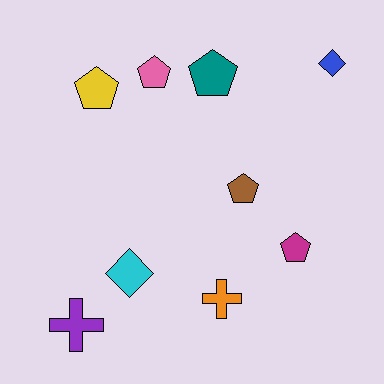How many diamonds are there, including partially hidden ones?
There are 2 diamonds.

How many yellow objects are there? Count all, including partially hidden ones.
There is 1 yellow object.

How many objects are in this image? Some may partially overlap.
There are 9 objects.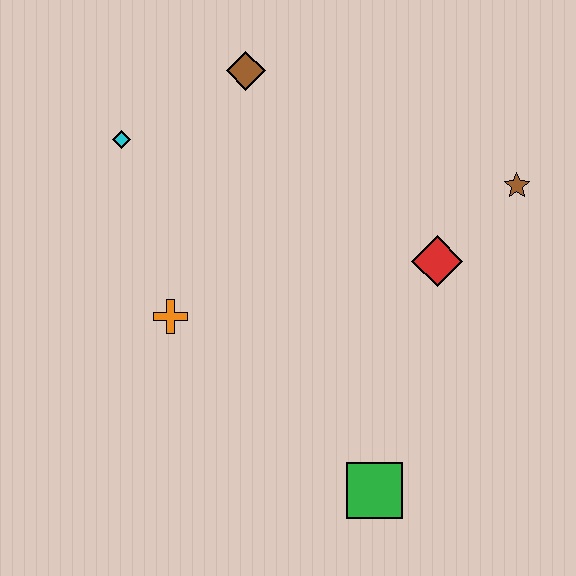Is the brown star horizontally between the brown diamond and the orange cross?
No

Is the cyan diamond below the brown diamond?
Yes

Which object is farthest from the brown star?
The cyan diamond is farthest from the brown star.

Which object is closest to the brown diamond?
The cyan diamond is closest to the brown diamond.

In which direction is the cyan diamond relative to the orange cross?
The cyan diamond is above the orange cross.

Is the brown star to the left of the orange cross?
No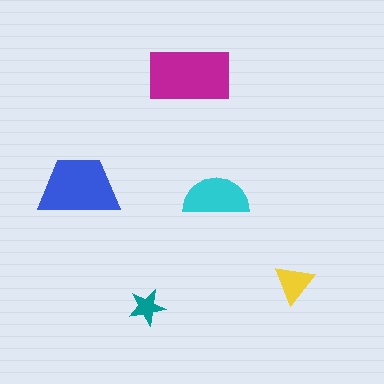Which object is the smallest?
The teal star.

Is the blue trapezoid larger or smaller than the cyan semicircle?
Larger.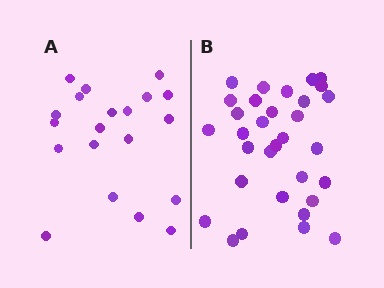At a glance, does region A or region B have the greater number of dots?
Region B (the right region) has more dots.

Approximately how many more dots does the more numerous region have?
Region B has roughly 12 or so more dots than region A.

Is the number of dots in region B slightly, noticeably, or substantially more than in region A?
Region B has substantially more. The ratio is roughly 1.6 to 1.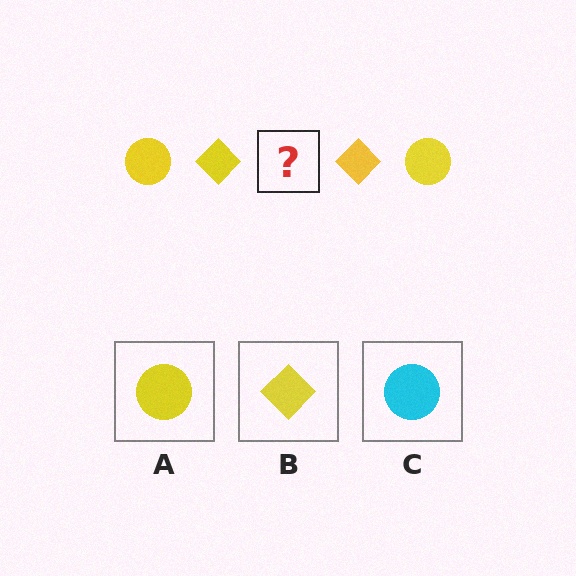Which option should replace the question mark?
Option A.